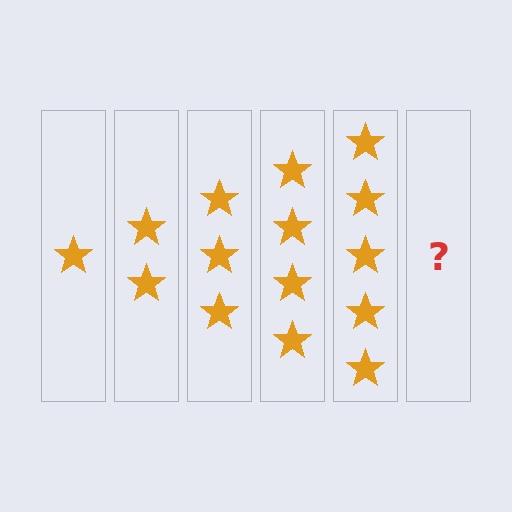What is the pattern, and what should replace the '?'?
The pattern is that each step adds one more star. The '?' should be 6 stars.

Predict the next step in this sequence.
The next step is 6 stars.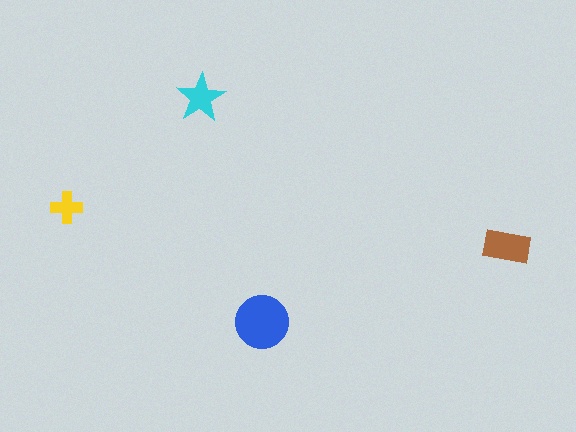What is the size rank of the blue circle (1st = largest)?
1st.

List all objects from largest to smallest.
The blue circle, the brown rectangle, the cyan star, the yellow cross.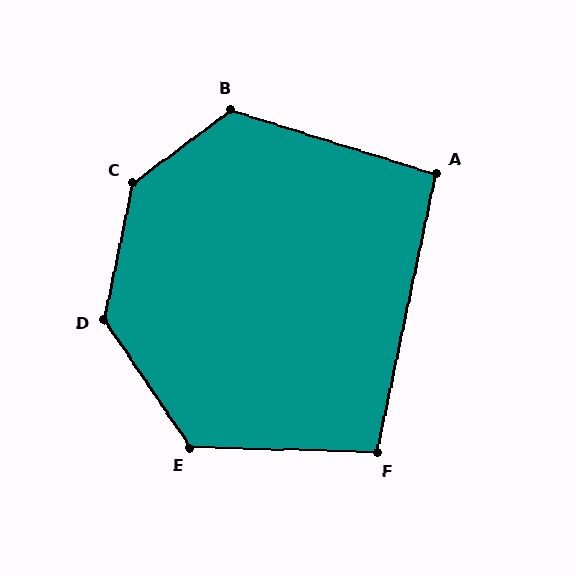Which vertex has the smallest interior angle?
A, at approximately 95 degrees.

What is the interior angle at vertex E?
Approximately 126 degrees (obtuse).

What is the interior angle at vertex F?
Approximately 100 degrees (obtuse).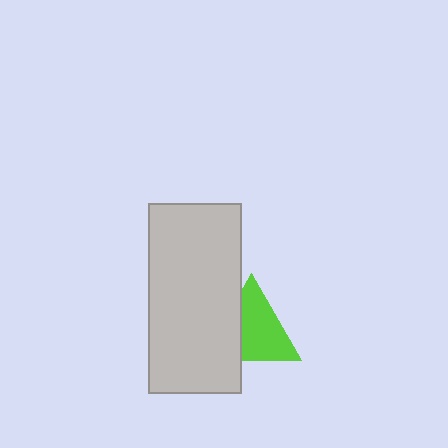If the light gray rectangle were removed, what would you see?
You would see the complete lime triangle.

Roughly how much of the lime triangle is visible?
Most of it is visible (roughly 68%).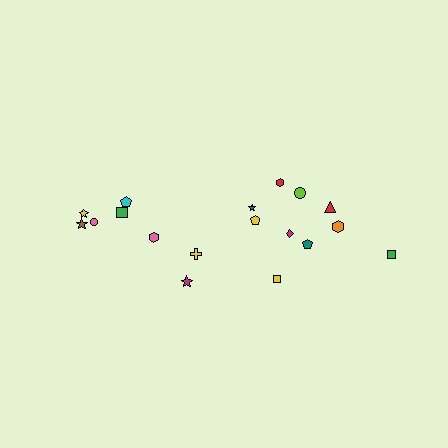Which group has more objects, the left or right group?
The right group.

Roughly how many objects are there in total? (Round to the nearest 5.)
Roughly 20 objects in total.